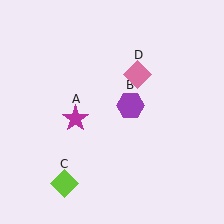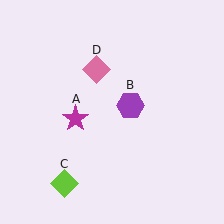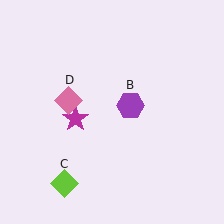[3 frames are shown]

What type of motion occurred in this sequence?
The pink diamond (object D) rotated counterclockwise around the center of the scene.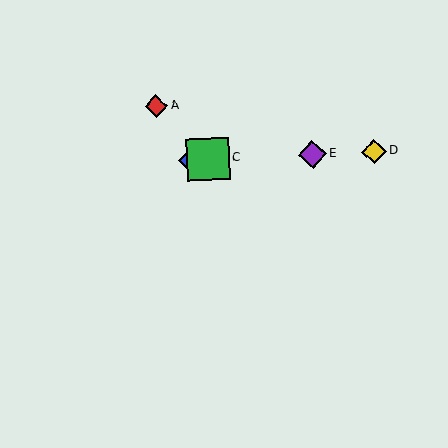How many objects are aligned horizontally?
4 objects (B, C, D, E) are aligned horizontally.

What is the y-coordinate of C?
Object C is at y≈159.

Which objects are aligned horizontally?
Objects B, C, D, E are aligned horizontally.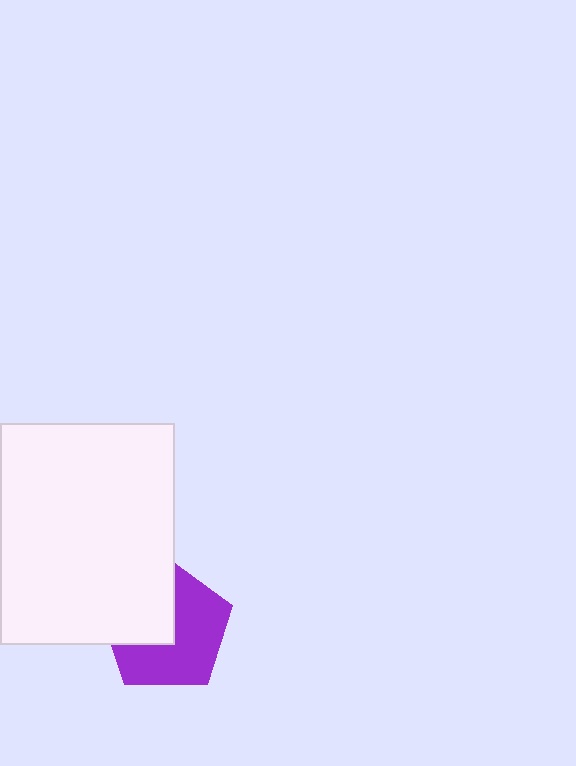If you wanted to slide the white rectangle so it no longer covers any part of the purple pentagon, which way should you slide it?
Slide it toward the upper-left — that is the most direct way to separate the two shapes.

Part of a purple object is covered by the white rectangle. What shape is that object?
It is a pentagon.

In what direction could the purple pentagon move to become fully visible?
The purple pentagon could move toward the lower-right. That would shift it out from behind the white rectangle entirely.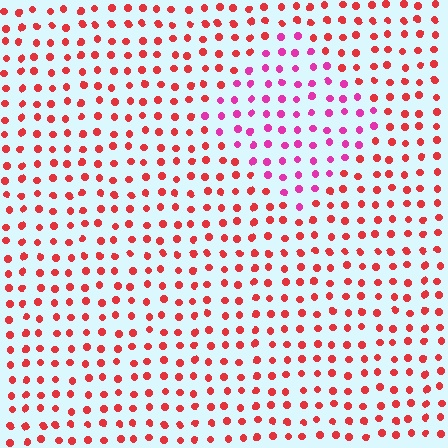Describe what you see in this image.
The image is filled with small red elements in a uniform arrangement. A diamond-shaped region is visible where the elements are tinted to a slightly different hue, forming a subtle color boundary.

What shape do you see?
I see a diamond.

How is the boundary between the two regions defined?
The boundary is defined purely by a slight shift in hue (about 39 degrees). Spacing, size, and orientation are identical on both sides.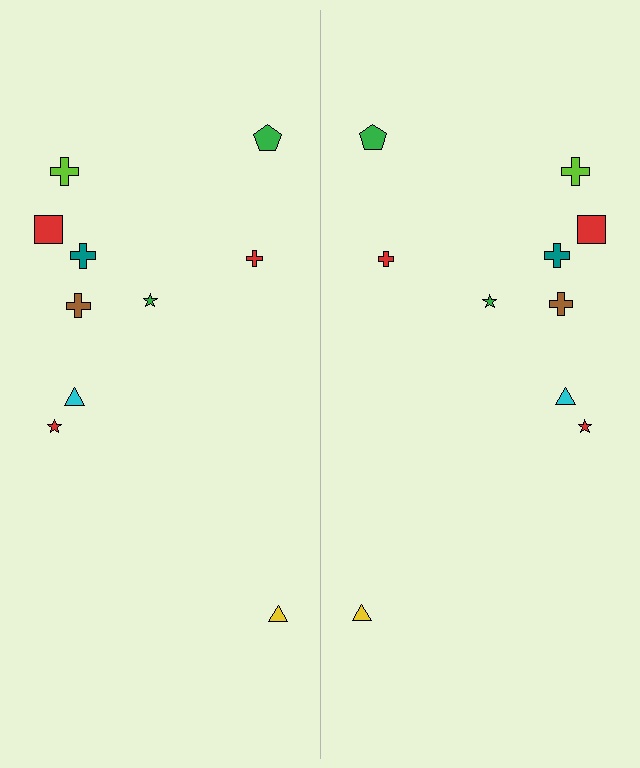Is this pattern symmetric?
Yes, this pattern has bilateral (reflection) symmetry.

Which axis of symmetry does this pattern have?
The pattern has a vertical axis of symmetry running through the center of the image.